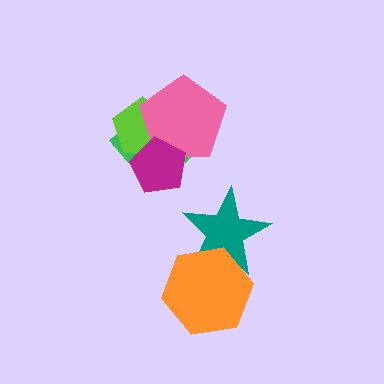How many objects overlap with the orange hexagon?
1 object overlaps with the orange hexagon.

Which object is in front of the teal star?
The orange hexagon is in front of the teal star.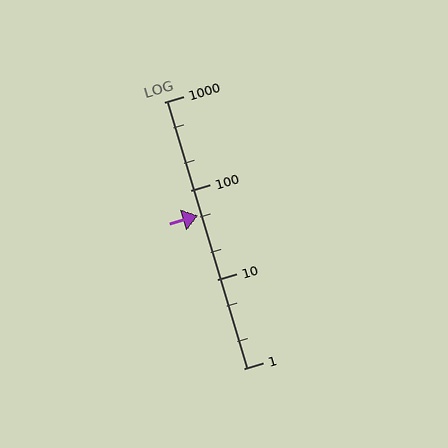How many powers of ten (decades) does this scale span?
The scale spans 3 decades, from 1 to 1000.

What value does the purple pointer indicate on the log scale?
The pointer indicates approximately 53.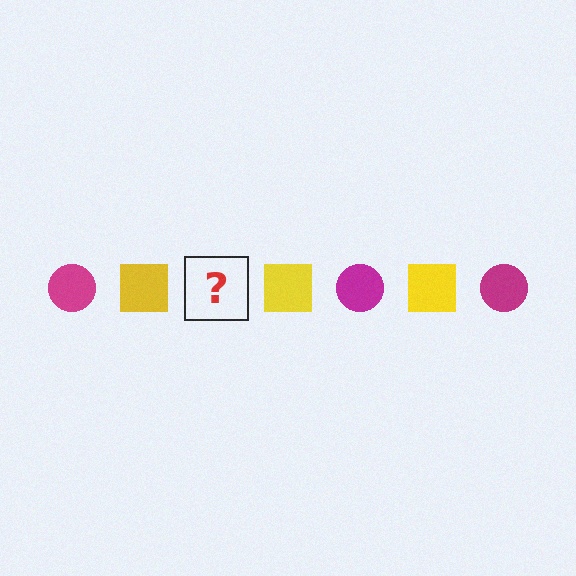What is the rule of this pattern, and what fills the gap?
The rule is that the pattern alternates between magenta circle and yellow square. The gap should be filled with a magenta circle.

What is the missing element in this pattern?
The missing element is a magenta circle.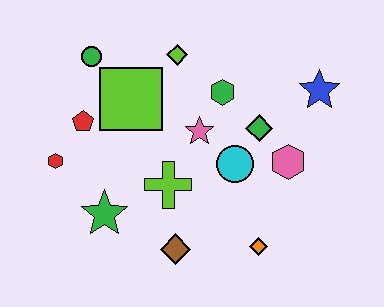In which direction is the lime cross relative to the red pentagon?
The lime cross is to the right of the red pentagon.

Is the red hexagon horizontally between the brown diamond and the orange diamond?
No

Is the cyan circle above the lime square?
No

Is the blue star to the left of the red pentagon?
No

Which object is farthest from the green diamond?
The red hexagon is farthest from the green diamond.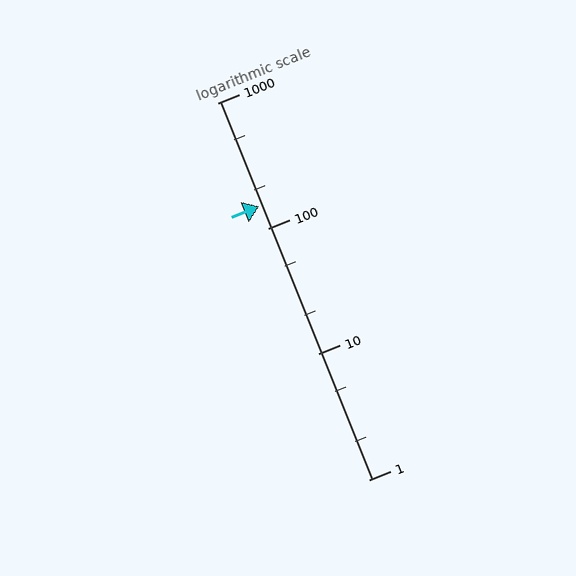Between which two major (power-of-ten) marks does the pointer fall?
The pointer is between 100 and 1000.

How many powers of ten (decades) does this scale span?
The scale spans 3 decades, from 1 to 1000.